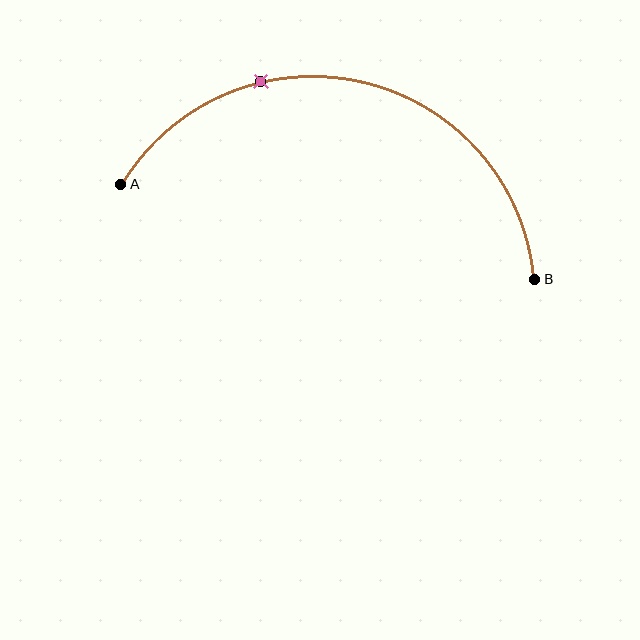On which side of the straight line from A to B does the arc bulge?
The arc bulges above the straight line connecting A and B.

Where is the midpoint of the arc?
The arc midpoint is the point on the curve farthest from the straight line joining A and B. It sits above that line.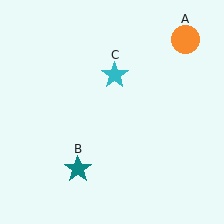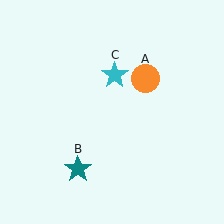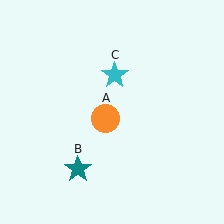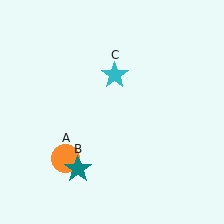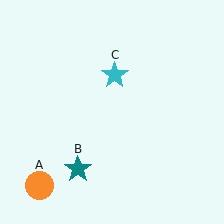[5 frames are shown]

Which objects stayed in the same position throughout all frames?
Teal star (object B) and cyan star (object C) remained stationary.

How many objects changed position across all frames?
1 object changed position: orange circle (object A).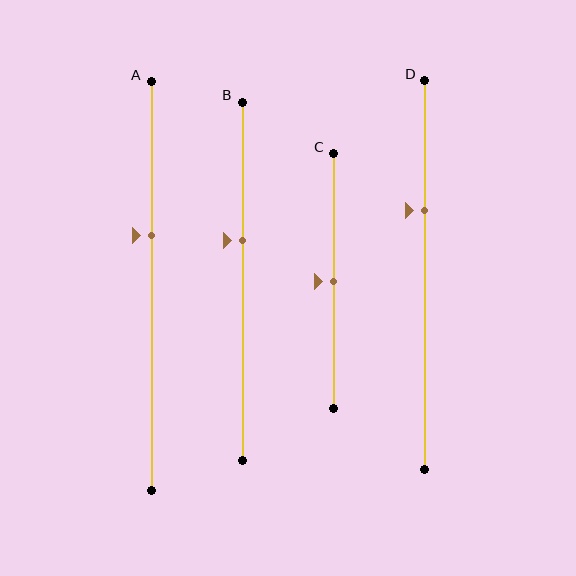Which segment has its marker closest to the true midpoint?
Segment C has its marker closest to the true midpoint.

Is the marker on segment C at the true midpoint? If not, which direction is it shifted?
Yes, the marker on segment C is at the true midpoint.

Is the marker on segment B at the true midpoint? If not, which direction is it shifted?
No, the marker on segment B is shifted upward by about 11% of the segment length.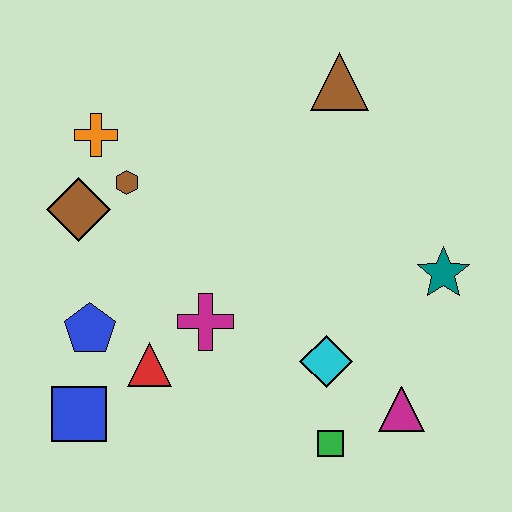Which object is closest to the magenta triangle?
The green square is closest to the magenta triangle.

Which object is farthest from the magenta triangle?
The orange cross is farthest from the magenta triangle.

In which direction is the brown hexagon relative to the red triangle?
The brown hexagon is above the red triangle.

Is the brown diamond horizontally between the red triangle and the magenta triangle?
No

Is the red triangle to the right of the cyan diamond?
No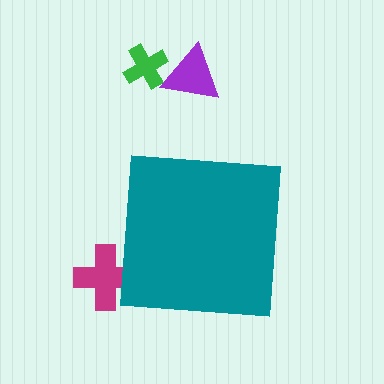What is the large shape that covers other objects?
A teal square.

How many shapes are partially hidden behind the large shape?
1 shape is partially hidden.